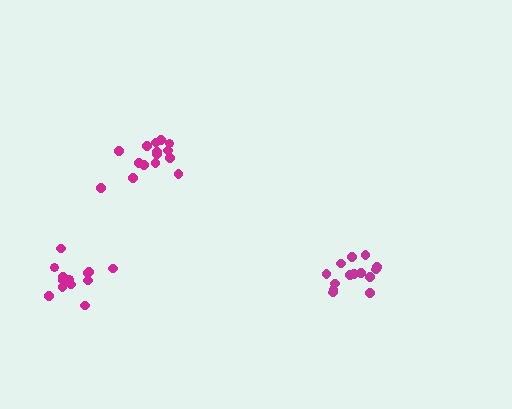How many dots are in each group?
Group 1: 14 dots, Group 2: 13 dots, Group 3: 15 dots (42 total).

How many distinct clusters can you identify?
There are 3 distinct clusters.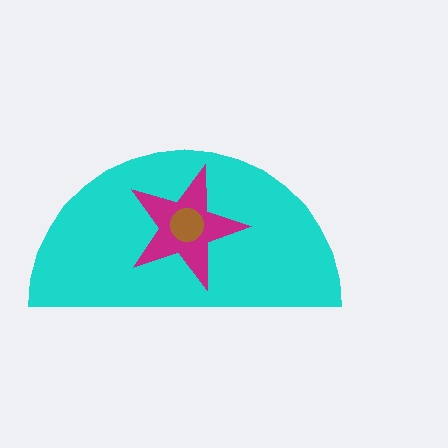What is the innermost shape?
The brown circle.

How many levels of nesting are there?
3.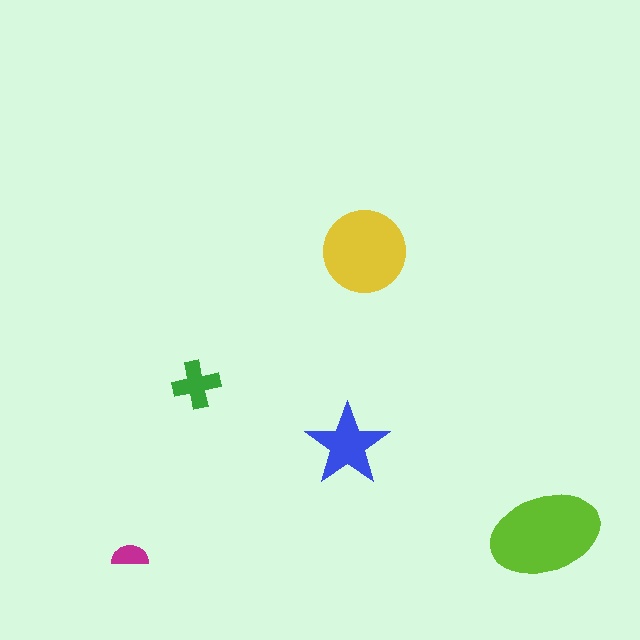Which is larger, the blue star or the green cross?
The blue star.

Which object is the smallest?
The magenta semicircle.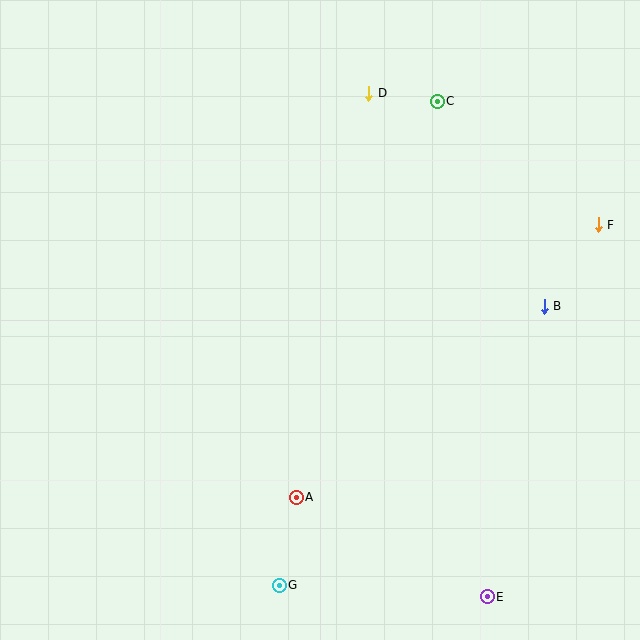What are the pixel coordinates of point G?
Point G is at (279, 585).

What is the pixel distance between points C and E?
The distance between C and E is 498 pixels.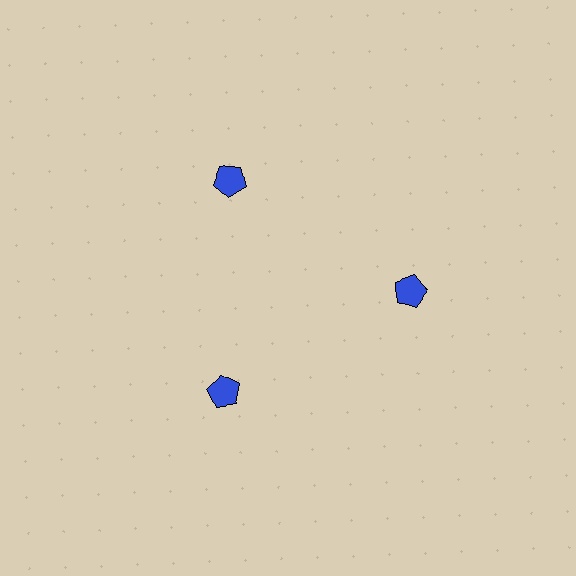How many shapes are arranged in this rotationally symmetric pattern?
There are 3 shapes, arranged in 3 groups of 1.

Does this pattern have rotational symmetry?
Yes, this pattern has 3-fold rotational symmetry. It looks the same after rotating 120 degrees around the center.